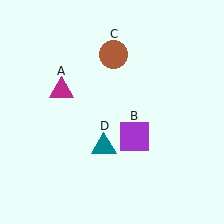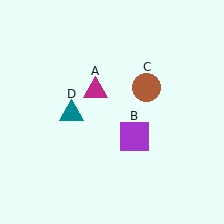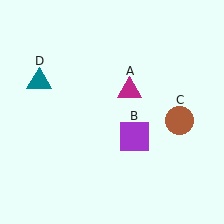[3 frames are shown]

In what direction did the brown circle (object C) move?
The brown circle (object C) moved down and to the right.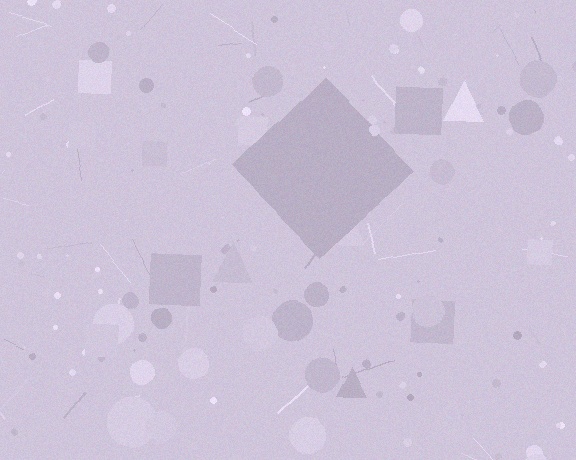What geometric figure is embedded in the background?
A diamond is embedded in the background.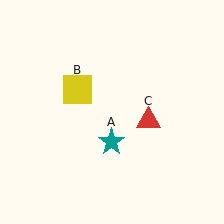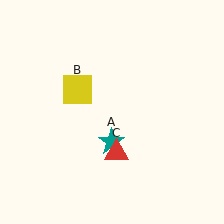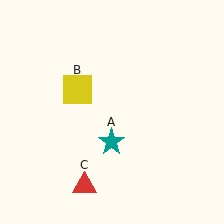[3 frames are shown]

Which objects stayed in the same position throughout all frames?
Teal star (object A) and yellow square (object B) remained stationary.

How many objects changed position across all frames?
1 object changed position: red triangle (object C).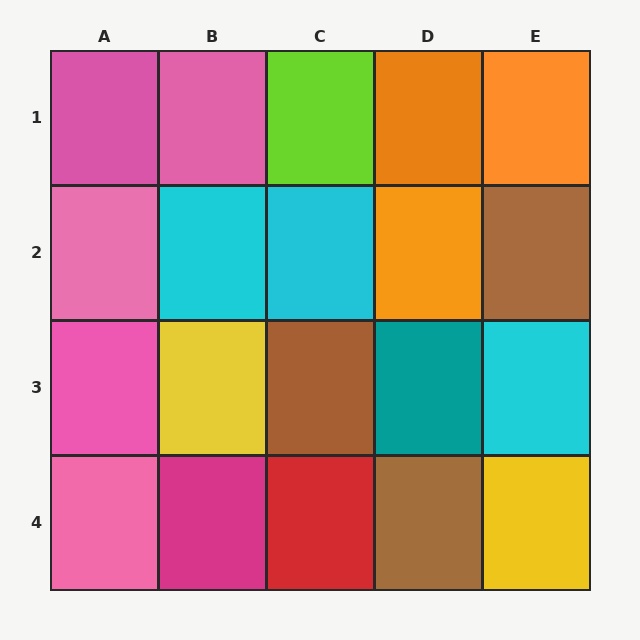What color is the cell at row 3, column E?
Cyan.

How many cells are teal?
1 cell is teal.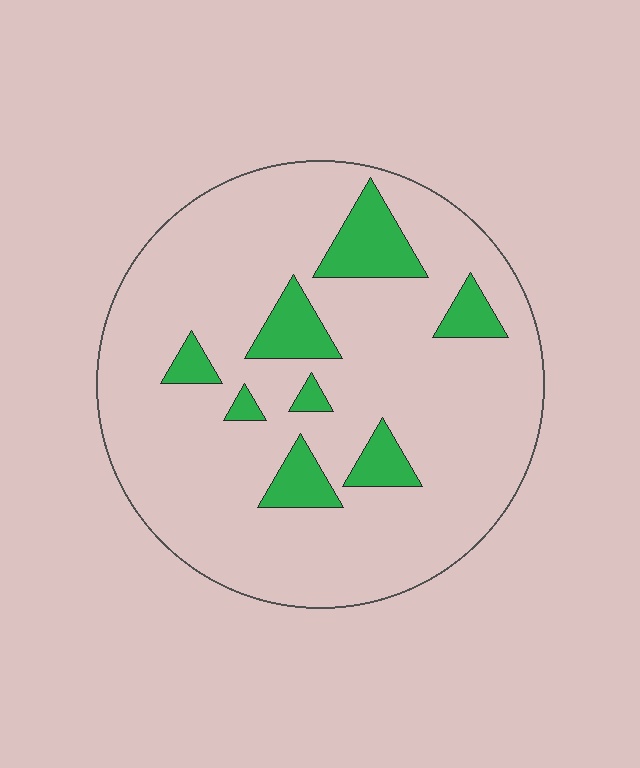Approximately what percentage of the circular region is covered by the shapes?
Approximately 15%.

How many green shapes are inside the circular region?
8.